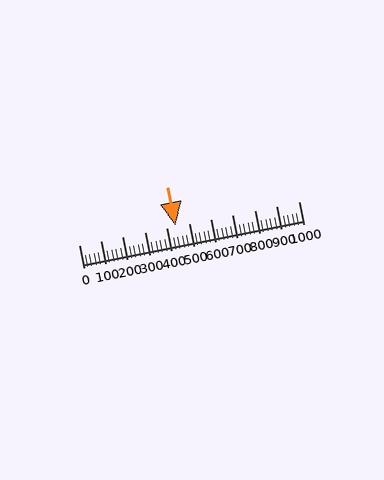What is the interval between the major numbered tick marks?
The major tick marks are spaced 100 units apart.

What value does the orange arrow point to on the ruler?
The orange arrow points to approximately 440.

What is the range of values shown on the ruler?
The ruler shows values from 0 to 1000.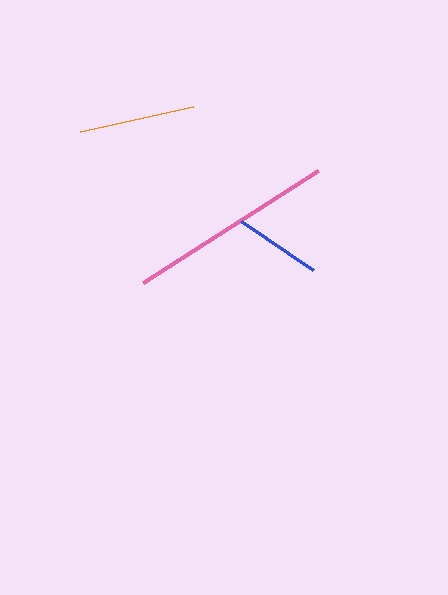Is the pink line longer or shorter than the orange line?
The pink line is longer than the orange line.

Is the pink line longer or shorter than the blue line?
The pink line is longer than the blue line.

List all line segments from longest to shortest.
From longest to shortest: pink, orange, blue.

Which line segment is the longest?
The pink line is the longest at approximately 208 pixels.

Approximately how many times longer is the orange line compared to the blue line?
The orange line is approximately 1.3 times the length of the blue line.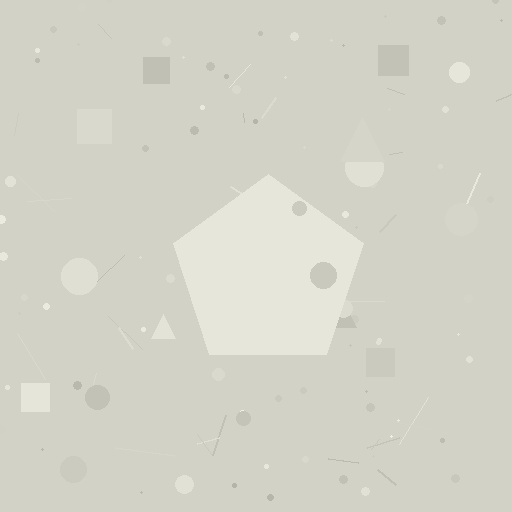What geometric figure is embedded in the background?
A pentagon is embedded in the background.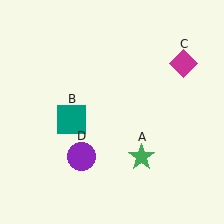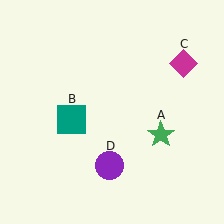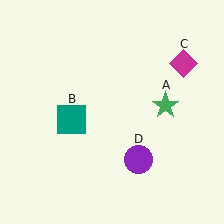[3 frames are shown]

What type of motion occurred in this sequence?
The green star (object A), purple circle (object D) rotated counterclockwise around the center of the scene.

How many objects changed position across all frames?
2 objects changed position: green star (object A), purple circle (object D).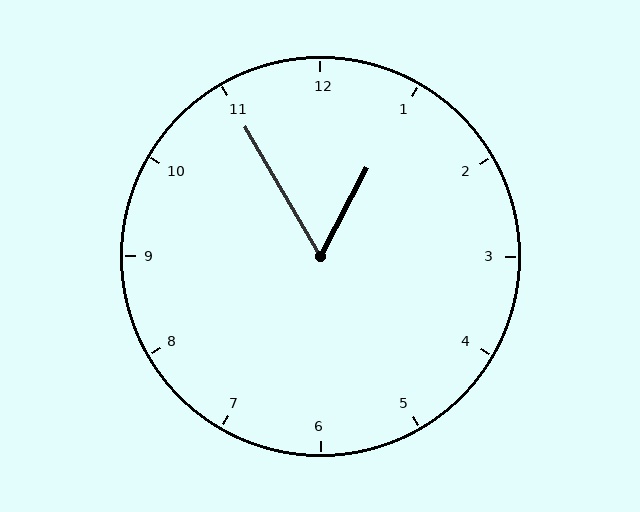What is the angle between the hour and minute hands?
Approximately 58 degrees.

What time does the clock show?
12:55.